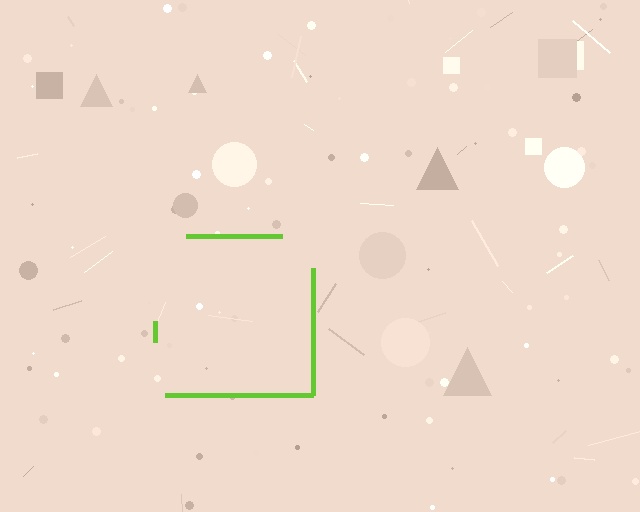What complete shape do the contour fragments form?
The contour fragments form a square.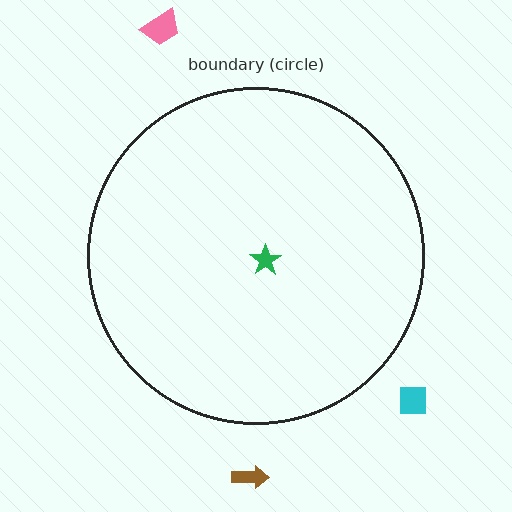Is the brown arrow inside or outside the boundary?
Outside.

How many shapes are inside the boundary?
1 inside, 3 outside.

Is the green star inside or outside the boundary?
Inside.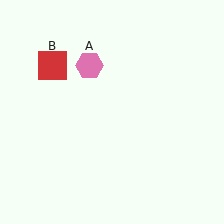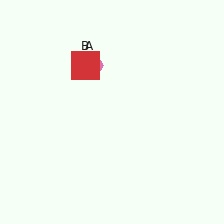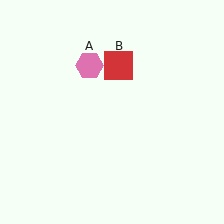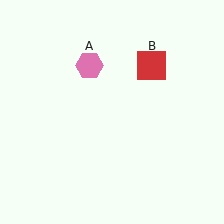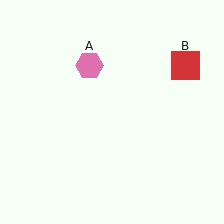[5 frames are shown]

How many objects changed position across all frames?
1 object changed position: red square (object B).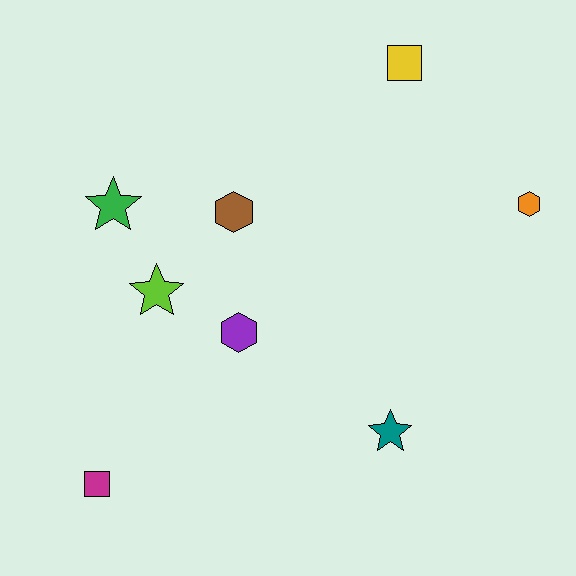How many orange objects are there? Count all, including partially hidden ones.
There is 1 orange object.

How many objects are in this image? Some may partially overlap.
There are 8 objects.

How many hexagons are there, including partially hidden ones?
There are 3 hexagons.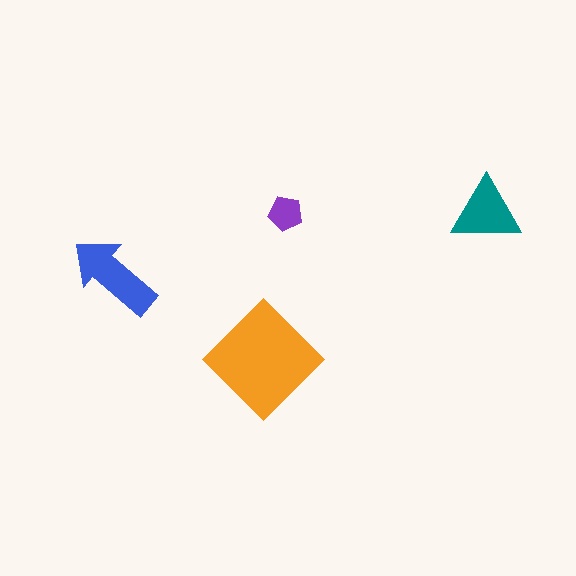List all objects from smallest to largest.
The purple pentagon, the teal triangle, the blue arrow, the orange diamond.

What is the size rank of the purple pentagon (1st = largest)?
4th.